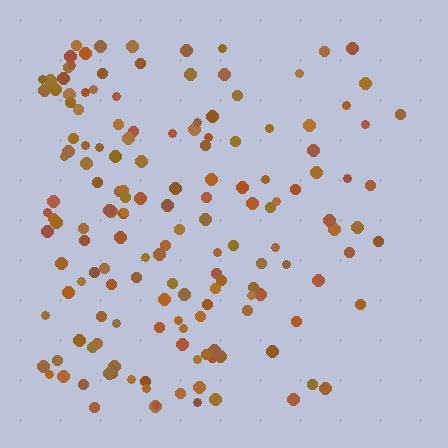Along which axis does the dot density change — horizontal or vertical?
Horizontal.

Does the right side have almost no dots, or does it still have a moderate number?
Still a moderate number, just noticeably fewer than the left.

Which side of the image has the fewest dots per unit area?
The right.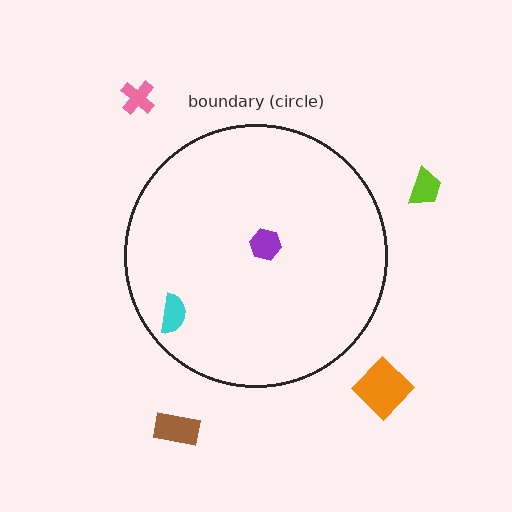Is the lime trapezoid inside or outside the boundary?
Outside.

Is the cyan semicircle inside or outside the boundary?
Inside.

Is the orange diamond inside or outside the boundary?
Outside.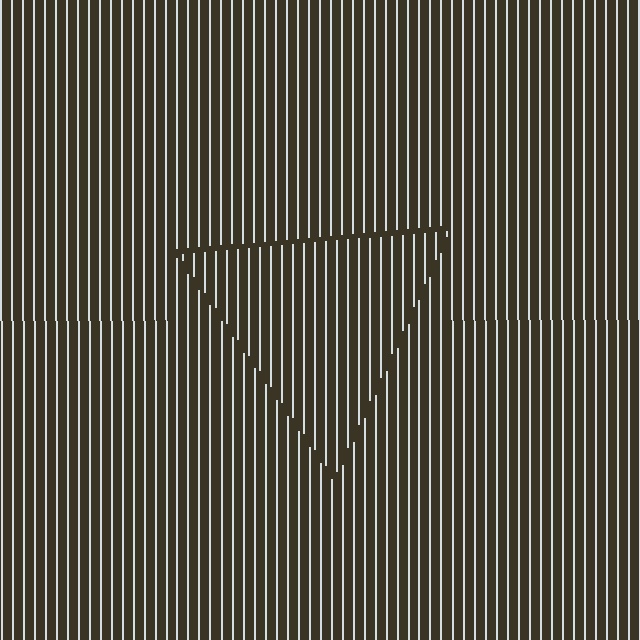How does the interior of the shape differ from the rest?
The interior of the shape contains the same grating, shifted by half a period — the contour is defined by the phase discontinuity where line-ends from the inner and outer gratings abut.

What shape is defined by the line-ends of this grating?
An illusory triangle. The interior of the shape contains the same grating, shifted by half a period — the contour is defined by the phase discontinuity where line-ends from the inner and outer gratings abut.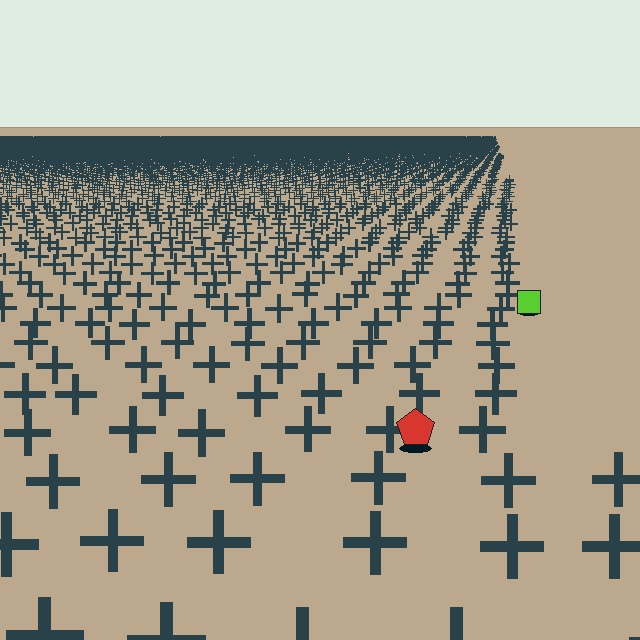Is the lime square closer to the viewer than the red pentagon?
No. The red pentagon is closer — you can tell from the texture gradient: the ground texture is coarser near it.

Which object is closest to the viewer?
The red pentagon is closest. The texture marks near it are larger and more spread out.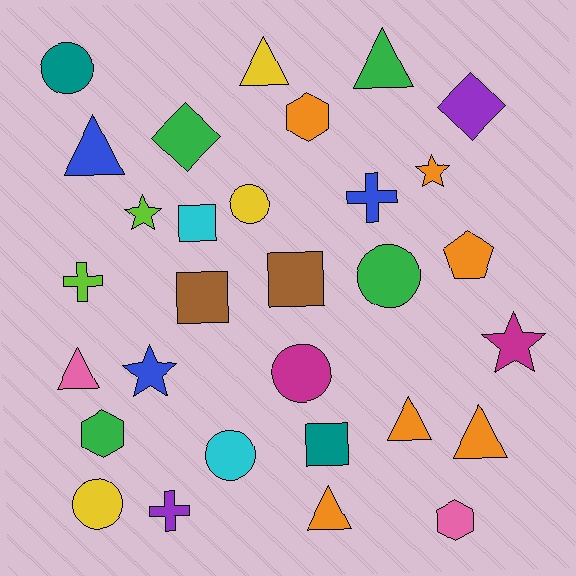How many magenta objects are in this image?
There are 2 magenta objects.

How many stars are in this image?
There are 4 stars.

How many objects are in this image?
There are 30 objects.